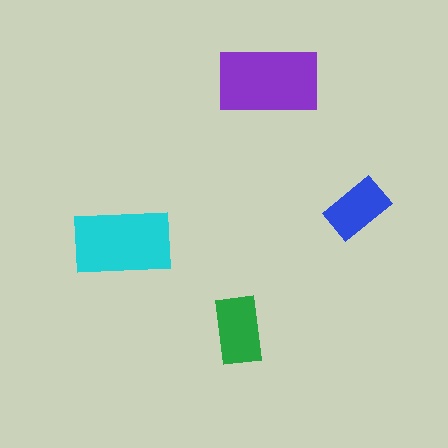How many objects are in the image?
There are 4 objects in the image.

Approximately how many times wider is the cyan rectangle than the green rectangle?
About 1.5 times wider.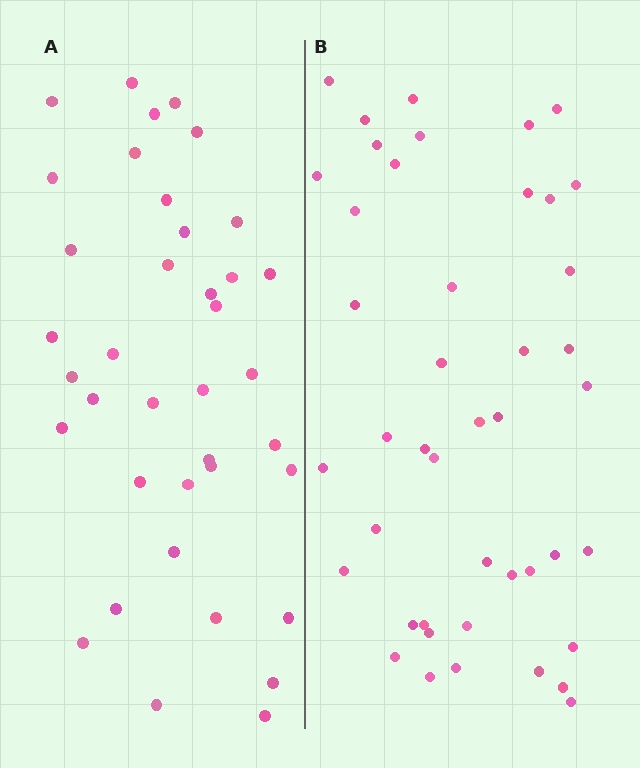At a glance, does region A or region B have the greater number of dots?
Region B (the right region) has more dots.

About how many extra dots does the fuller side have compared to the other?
Region B has about 6 more dots than region A.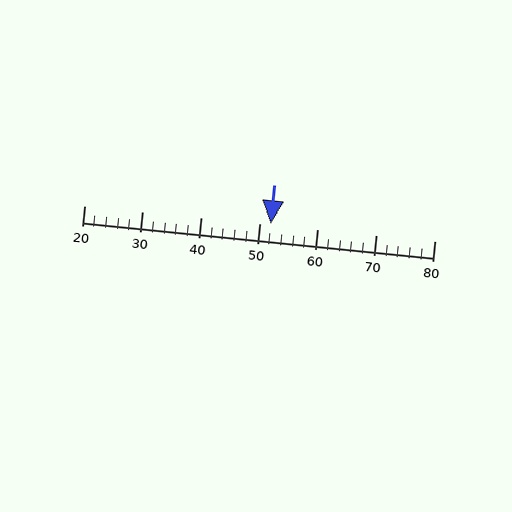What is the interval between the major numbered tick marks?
The major tick marks are spaced 10 units apart.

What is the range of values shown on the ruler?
The ruler shows values from 20 to 80.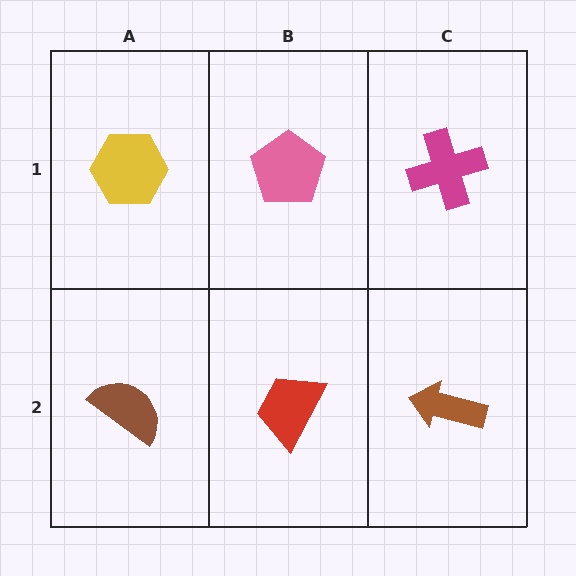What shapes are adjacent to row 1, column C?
A brown arrow (row 2, column C), a pink pentagon (row 1, column B).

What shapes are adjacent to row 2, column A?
A yellow hexagon (row 1, column A), a red trapezoid (row 2, column B).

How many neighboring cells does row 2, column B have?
3.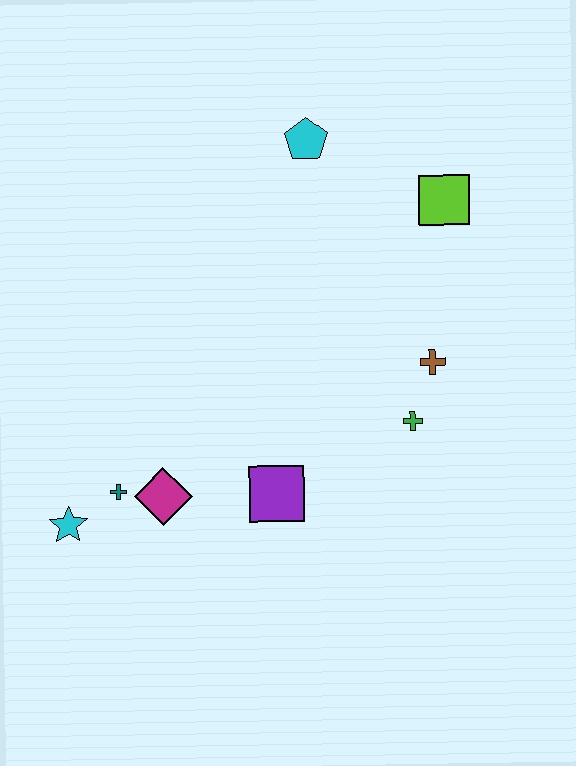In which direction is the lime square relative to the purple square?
The lime square is above the purple square.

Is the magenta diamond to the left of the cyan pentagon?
Yes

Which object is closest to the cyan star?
The teal cross is closest to the cyan star.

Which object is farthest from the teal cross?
The lime square is farthest from the teal cross.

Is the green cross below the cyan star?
No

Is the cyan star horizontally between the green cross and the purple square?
No